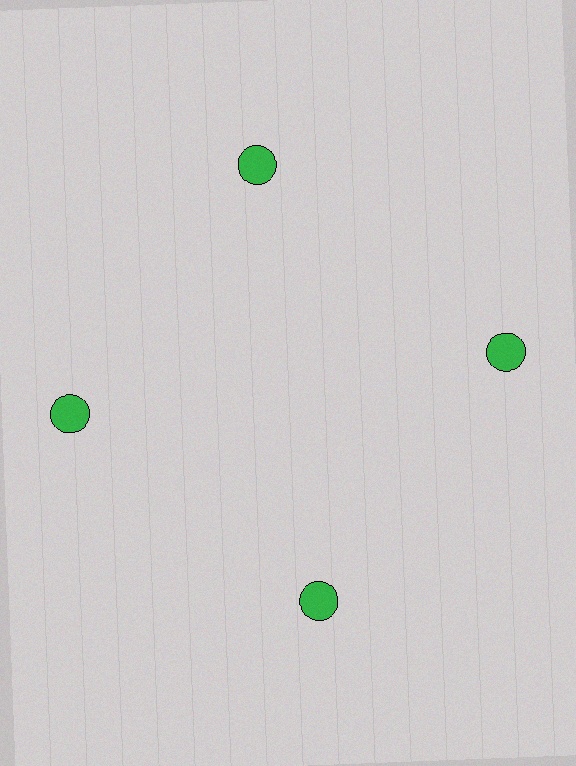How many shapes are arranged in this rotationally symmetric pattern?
There are 4 shapes, arranged in 4 groups of 1.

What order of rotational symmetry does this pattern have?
This pattern has 4-fold rotational symmetry.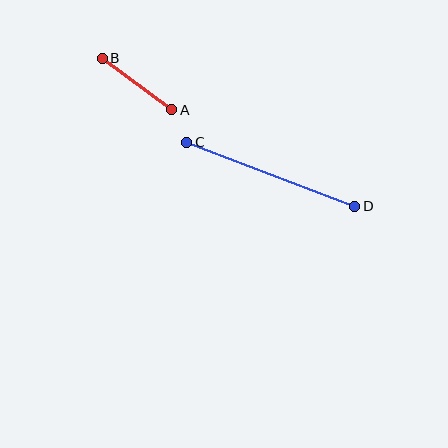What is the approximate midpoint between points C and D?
The midpoint is at approximately (271, 174) pixels.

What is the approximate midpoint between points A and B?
The midpoint is at approximately (137, 84) pixels.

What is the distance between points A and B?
The distance is approximately 86 pixels.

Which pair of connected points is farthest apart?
Points C and D are farthest apart.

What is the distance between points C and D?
The distance is approximately 180 pixels.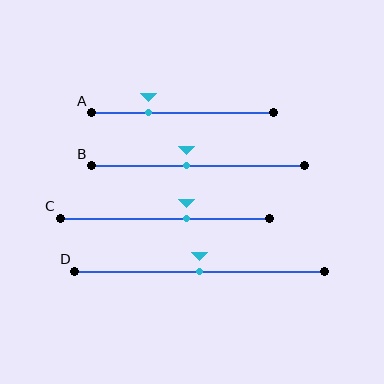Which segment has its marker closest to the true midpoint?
Segment D has its marker closest to the true midpoint.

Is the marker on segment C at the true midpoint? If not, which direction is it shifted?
No, the marker on segment C is shifted to the right by about 10% of the segment length.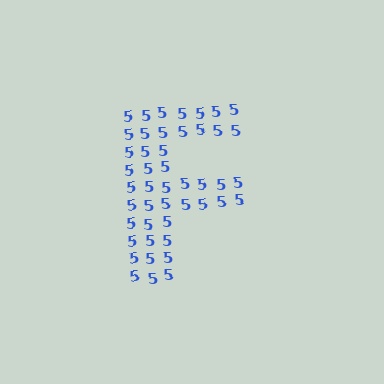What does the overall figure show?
The overall figure shows the letter F.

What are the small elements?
The small elements are digit 5's.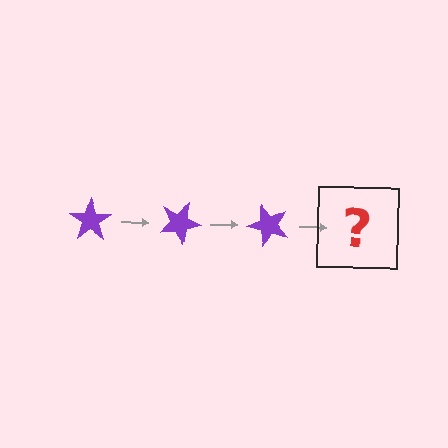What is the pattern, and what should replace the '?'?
The pattern is that the star rotates 25 degrees each step. The '?' should be a purple star rotated 75 degrees.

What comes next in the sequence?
The next element should be a purple star rotated 75 degrees.